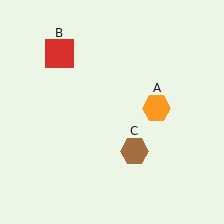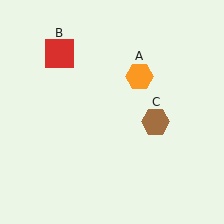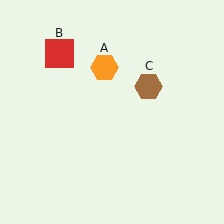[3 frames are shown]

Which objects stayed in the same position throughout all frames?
Red square (object B) remained stationary.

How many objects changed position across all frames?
2 objects changed position: orange hexagon (object A), brown hexagon (object C).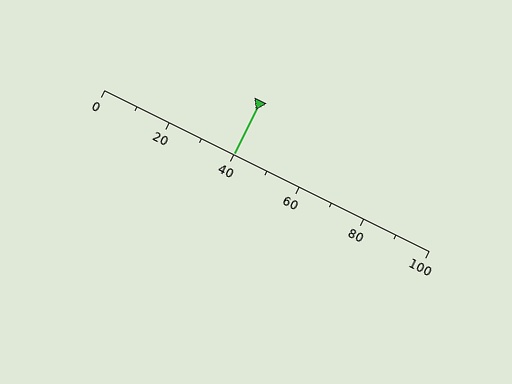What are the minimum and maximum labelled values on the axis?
The axis runs from 0 to 100.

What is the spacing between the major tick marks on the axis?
The major ticks are spaced 20 apart.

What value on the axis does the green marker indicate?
The marker indicates approximately 40.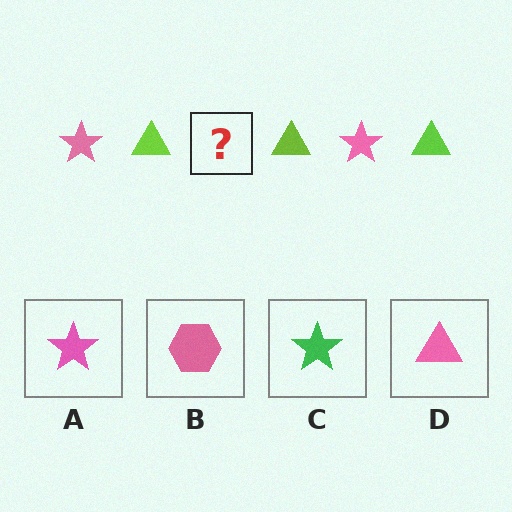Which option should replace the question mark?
Option A.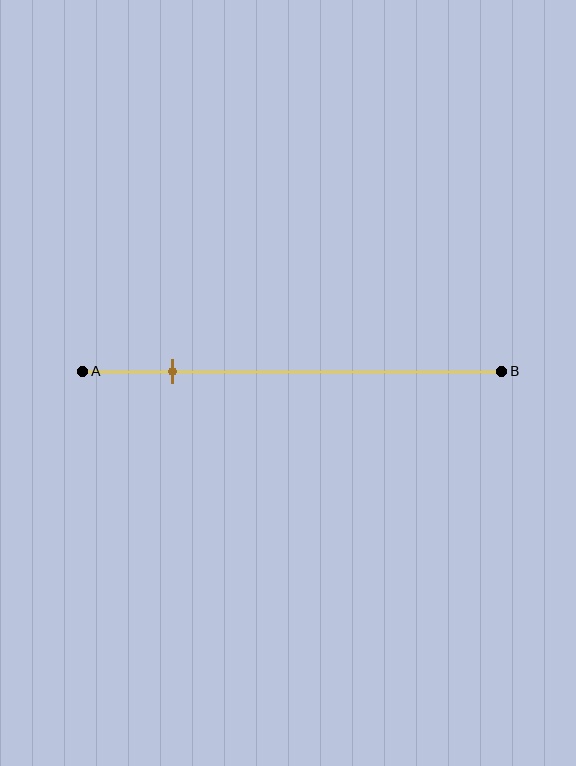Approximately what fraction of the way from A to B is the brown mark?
The brown mark is approximately 20% of the way from A to B.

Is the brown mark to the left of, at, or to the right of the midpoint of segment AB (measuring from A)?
The brown mark is to the left of the midpoint of segment AB.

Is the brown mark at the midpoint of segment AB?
No, the mark is at about 20% from A, not at the 50% midpoint.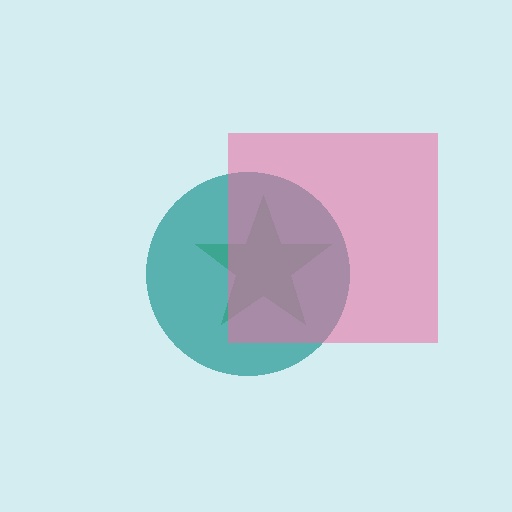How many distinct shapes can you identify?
There are 3 distinct shapes: a green star, a teal circle, a pink square.